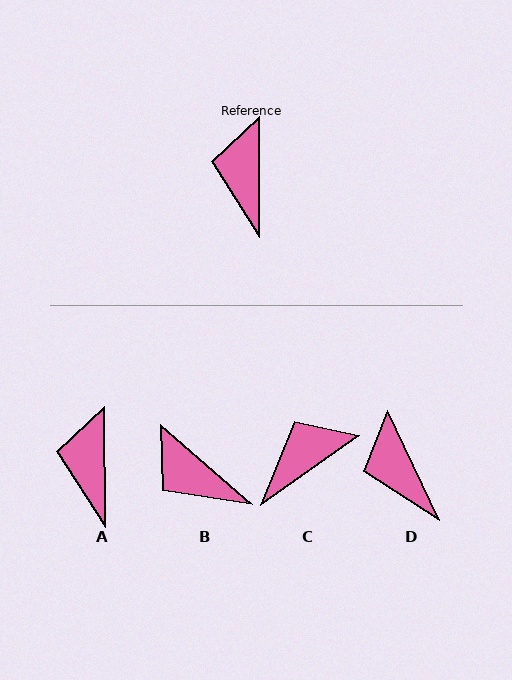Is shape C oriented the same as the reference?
No, it is off by about 55 degrees.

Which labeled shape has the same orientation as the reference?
A.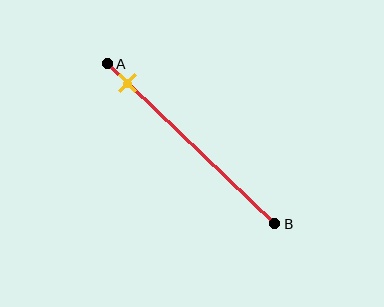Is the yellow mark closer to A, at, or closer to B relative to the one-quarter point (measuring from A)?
The yellow mark is closer to point A than the one-quarter point of segment AB.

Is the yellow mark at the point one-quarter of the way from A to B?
No, the mark is at about 10% from A, not at the 25% one-quarter point.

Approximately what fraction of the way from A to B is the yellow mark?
The yellow mark is approximately 10% of the way from A to B.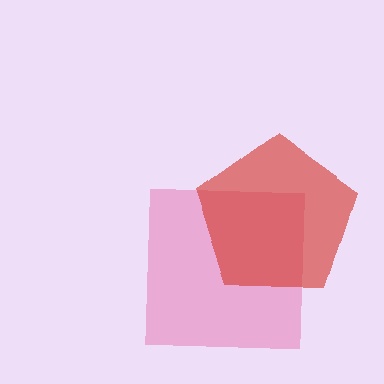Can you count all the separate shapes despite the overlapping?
Yes, there are 2 separate shapes.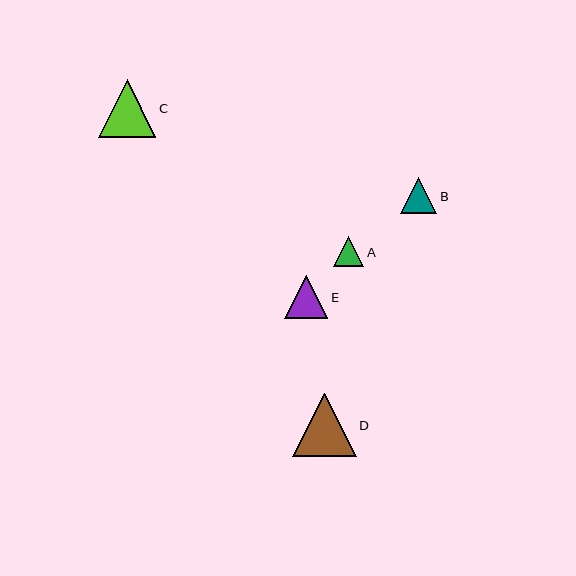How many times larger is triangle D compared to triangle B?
Triangle D is approximately 1.8 times the size of triangle B.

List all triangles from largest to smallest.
From largest to smallest: D, C, E, B, A.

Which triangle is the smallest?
Triangle A is the smallest with a size of approximately 30 pixels.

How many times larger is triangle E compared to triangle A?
Triangle E is approximately 1.4 times the size of triangle A.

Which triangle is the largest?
Triangle D is the largest with a size of approximately 63 pixels.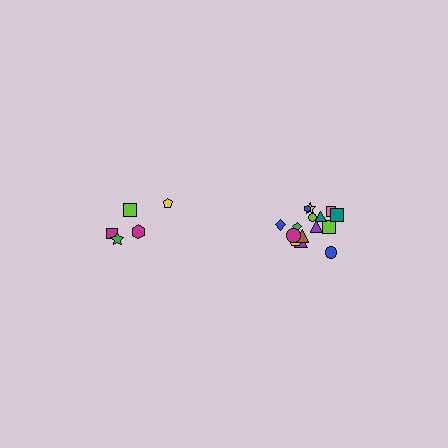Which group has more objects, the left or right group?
The right group.